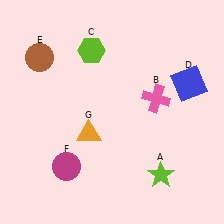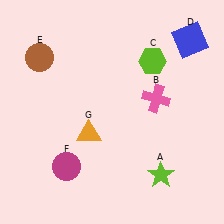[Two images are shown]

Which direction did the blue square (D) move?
The blue square (D) moved up.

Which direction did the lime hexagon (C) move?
The lime hexagon (C) moved right.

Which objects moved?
The objects that moved are: the lime hexagon (C), the blue square (D).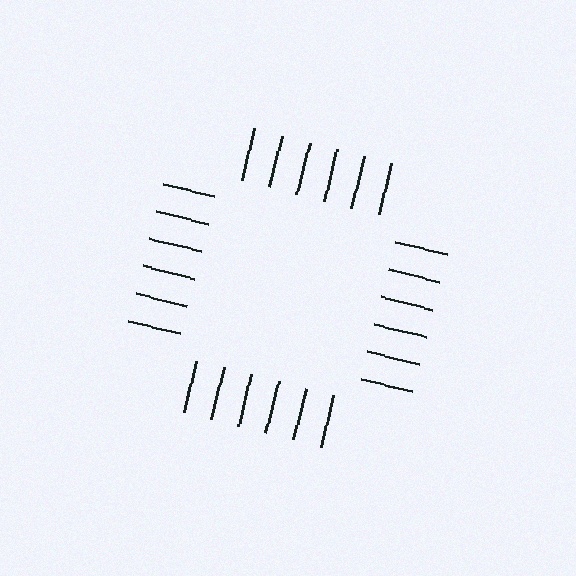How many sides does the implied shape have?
4 sides — the line-ends trace a square.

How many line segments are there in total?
24 — 6 along each of the 4 edges.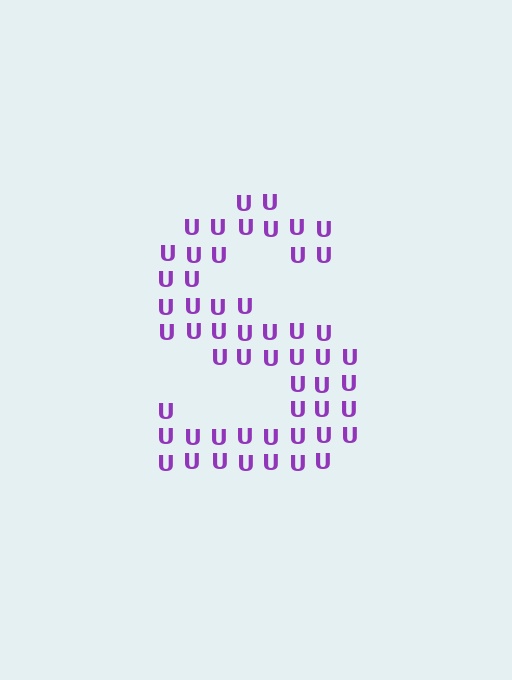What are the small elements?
The small elements are letter U's.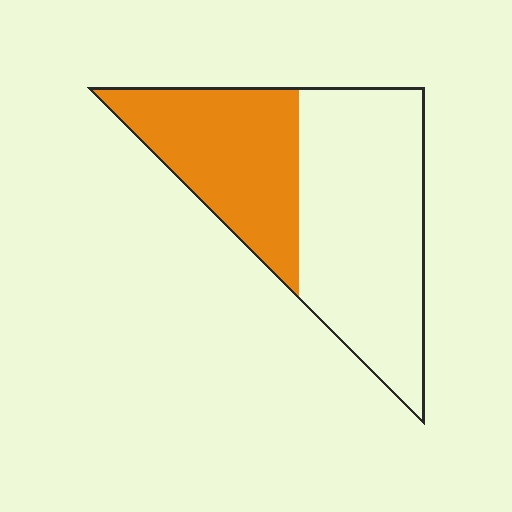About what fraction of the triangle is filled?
About two fifths (2/5).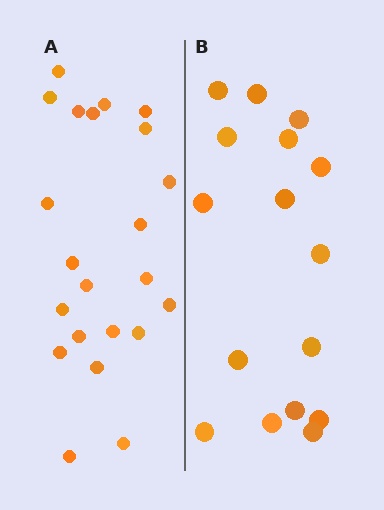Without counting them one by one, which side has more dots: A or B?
Region A (the left region) has more dots.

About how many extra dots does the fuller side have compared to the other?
Region A has about 6 more dots than region B.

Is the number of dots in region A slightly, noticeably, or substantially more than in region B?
Region A has noticeably more, but not dramatically so. The ratio is roughly 1.4 to 1.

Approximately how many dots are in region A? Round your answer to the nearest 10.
About 20 dots. (The exact count is 22, which rounds to 20.)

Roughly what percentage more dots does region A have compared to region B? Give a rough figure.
About 40% more.